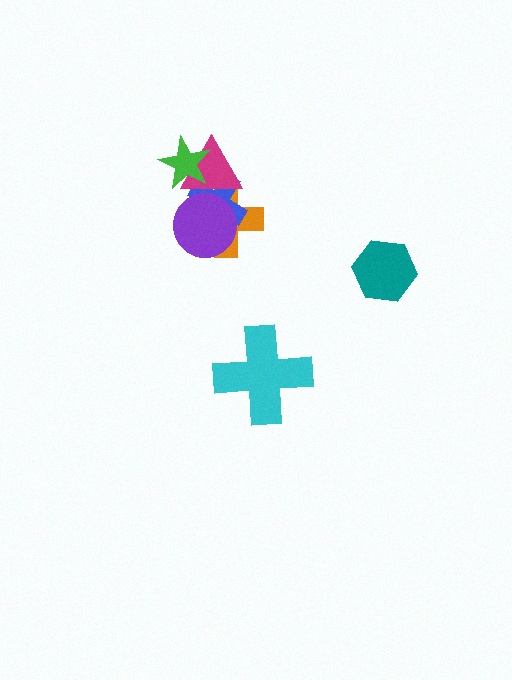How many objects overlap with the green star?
2 objects overlap with the green star.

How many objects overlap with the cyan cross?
0 objects overlap with the cyan cross.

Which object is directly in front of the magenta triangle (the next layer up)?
The purple circle is directly in front of the magenta triangle.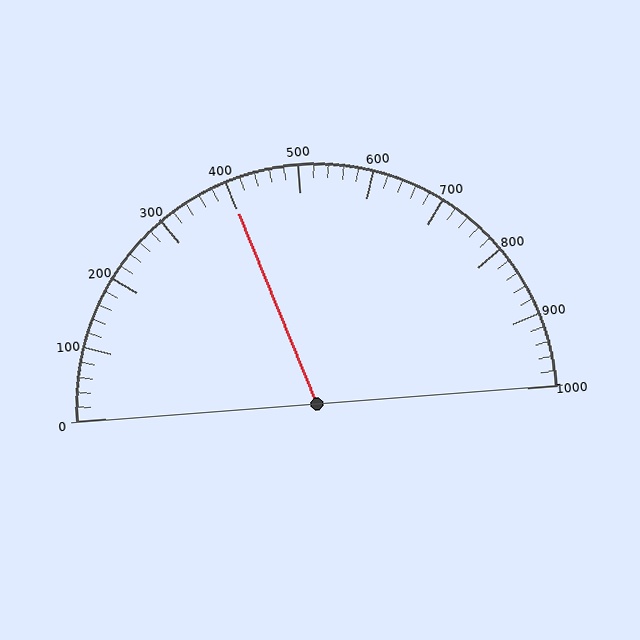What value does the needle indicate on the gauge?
The needle indicates approximately 400.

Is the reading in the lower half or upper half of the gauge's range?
The reading is in the lower half of the range (0 to 1000).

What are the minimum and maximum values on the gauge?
The gauge ranges from 0 to 1000.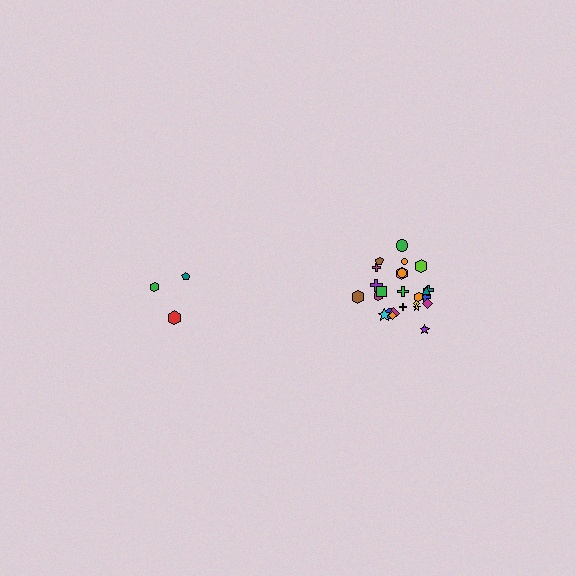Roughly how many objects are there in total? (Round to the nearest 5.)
Roughly 30 objects in total.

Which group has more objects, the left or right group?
The right group.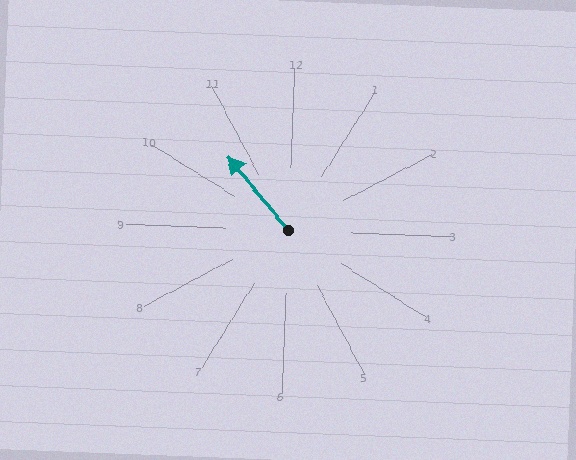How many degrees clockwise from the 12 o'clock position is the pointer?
Approximately 318 degrees.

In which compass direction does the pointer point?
Northwest.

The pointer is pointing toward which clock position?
Roughly 11 o'clock.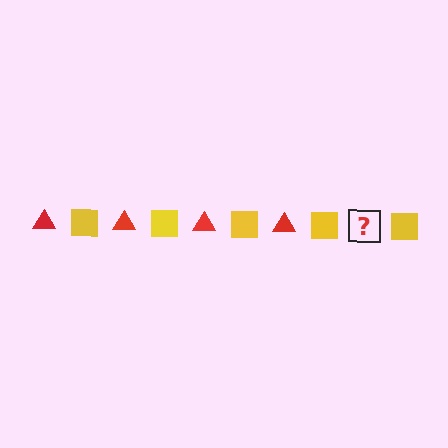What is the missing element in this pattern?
The missing element is a red triangle.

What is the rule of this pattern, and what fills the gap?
The rule is that the pattern alternates between red triangle and yellow square. The gap should be filled with a red triangle.